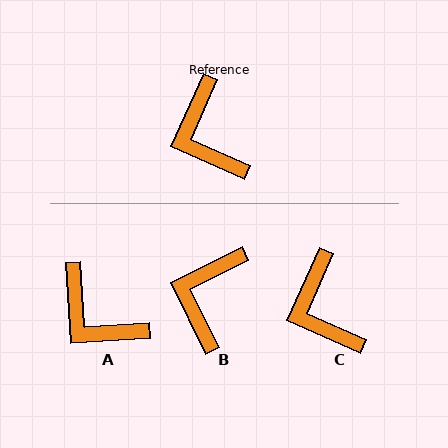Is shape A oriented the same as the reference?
No, it is off by about 28 degrees.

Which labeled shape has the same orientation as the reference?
C.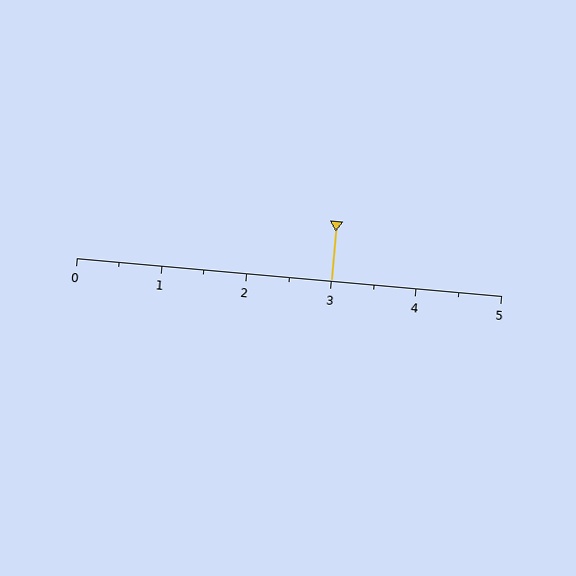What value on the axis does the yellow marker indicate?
The marker indicates approximately 3.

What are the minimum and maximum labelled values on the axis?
The axis runs from 0 to 5.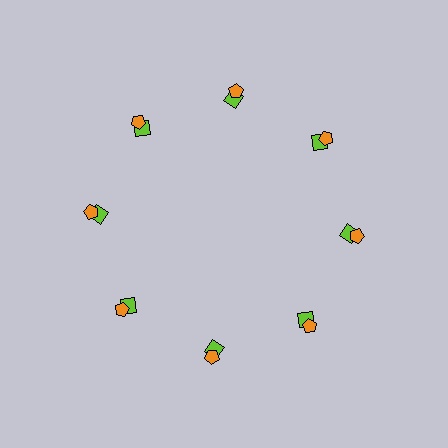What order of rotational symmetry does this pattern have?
This pattern has 8-fold rotational symmetry.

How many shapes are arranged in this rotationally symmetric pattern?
There are 16 shapes, arranged in 8 groups of 2.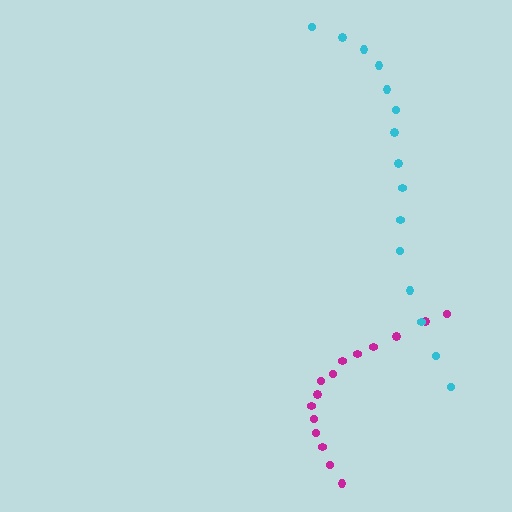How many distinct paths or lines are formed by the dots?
There are 2 distinct paths.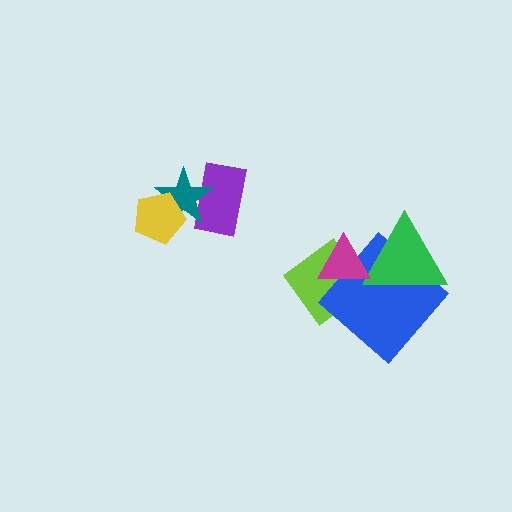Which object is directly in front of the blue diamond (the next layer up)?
The green triangle is directly in front of the blue diamond.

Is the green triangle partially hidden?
Yes, it is partially covered by another shape.